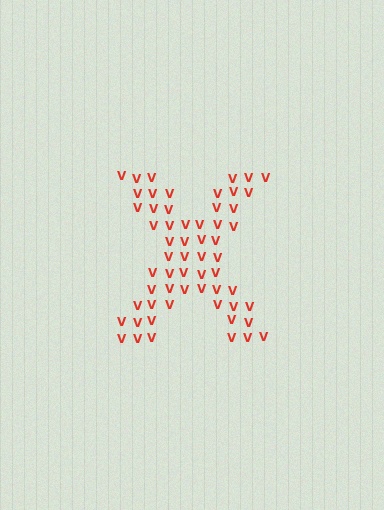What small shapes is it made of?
It is made of small letter V's.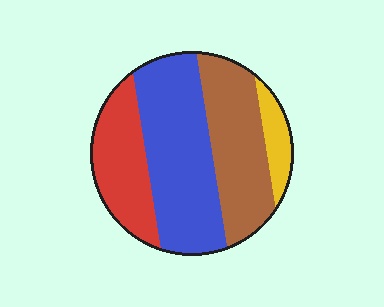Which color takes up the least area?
Yellow, at roughly 10%.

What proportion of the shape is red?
Red takes up between a sixth and a third of the shape.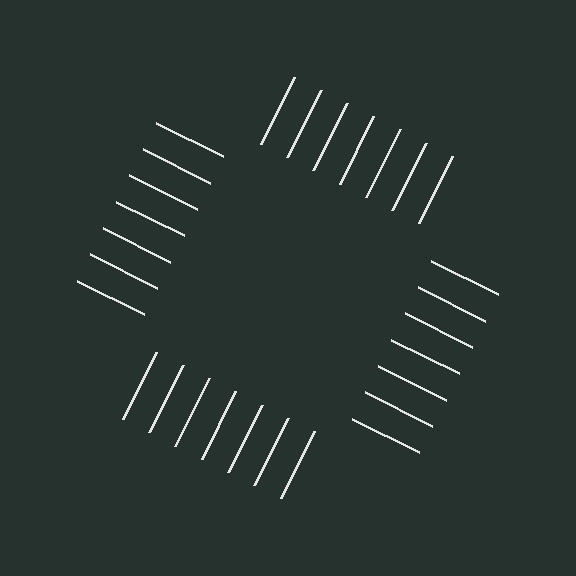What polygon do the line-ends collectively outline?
An illusory square — the line segments terminate on its edges but no continuous stroke is drawn.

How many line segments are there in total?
28 — 7 along each of the 4 edges.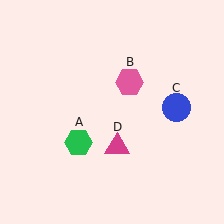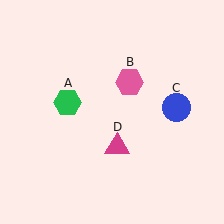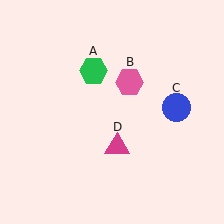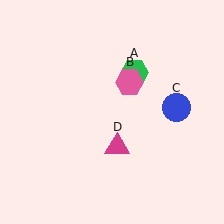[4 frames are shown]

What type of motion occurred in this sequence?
The green hexagon (object A) rotated clockwise around the center of the scene.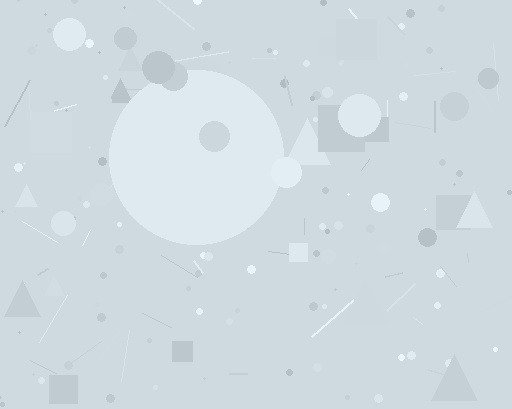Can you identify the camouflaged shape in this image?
The camouflaged shape is a circle.